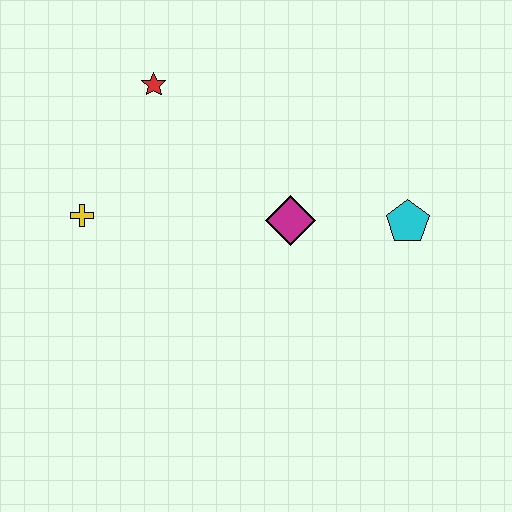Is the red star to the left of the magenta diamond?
Yes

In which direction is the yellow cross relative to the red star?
The yellow cross is below the red star.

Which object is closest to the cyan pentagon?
The magenta diamond is closest to the cyan pentagon.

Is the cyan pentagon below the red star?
Yes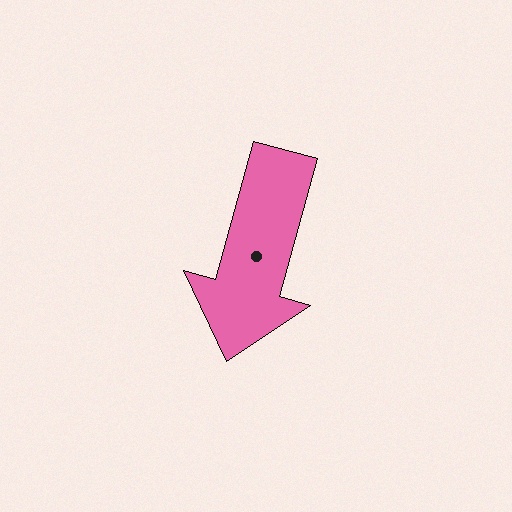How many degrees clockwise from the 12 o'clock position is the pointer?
Approximately 195 degrees.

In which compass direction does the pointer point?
South.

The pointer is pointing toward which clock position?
Roughly 7 o'clock.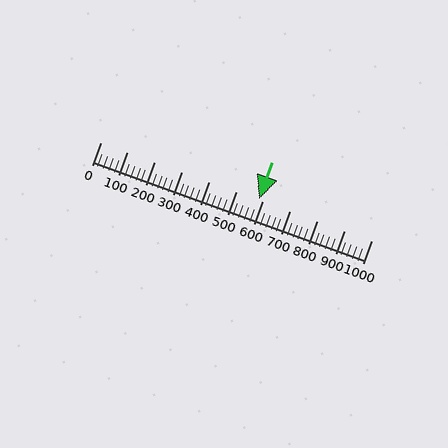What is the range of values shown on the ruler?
The ruler shows values from 0 to 1000.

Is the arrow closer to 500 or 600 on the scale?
The arrow is closer to 600.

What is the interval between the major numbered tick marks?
The major tick marks are spaced 100 units apart.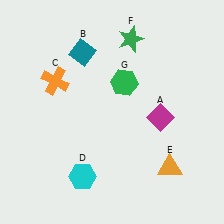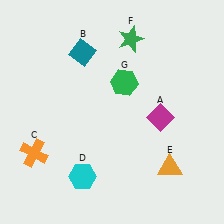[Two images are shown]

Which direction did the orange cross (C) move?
The orange cross (C) moved down.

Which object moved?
The orange cross (C) moved down.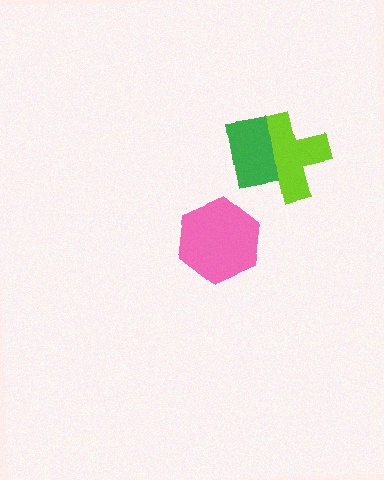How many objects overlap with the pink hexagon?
0 objects overlap with the pink hexagon.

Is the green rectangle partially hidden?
No, no other shape covers it.